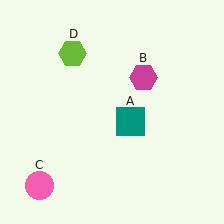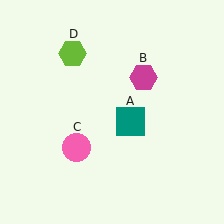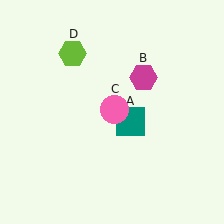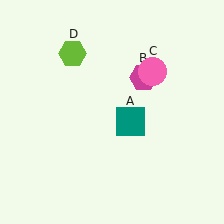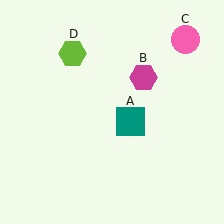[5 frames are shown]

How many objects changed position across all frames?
1 object changed position: pink circle (object C).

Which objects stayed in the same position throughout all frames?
Teal square (object A) and magenta hexagon (object B) and lime hexagon (object D) remained stationary.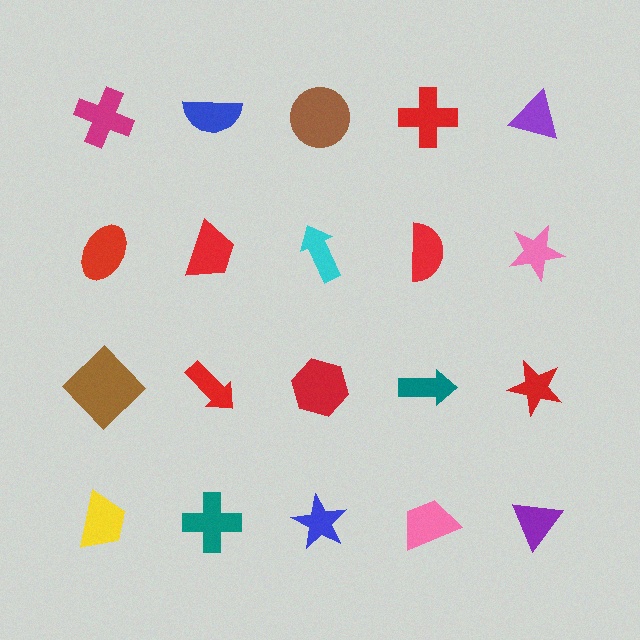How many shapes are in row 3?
5 shapes.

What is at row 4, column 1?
A yellow trapezoid.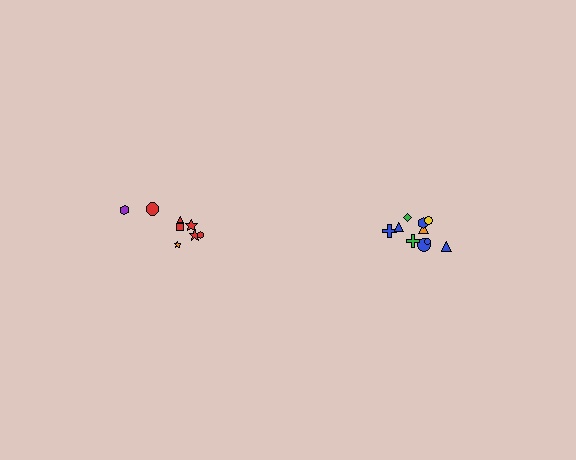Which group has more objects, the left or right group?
The right group.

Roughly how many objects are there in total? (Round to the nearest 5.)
Roughly 20 objects in total.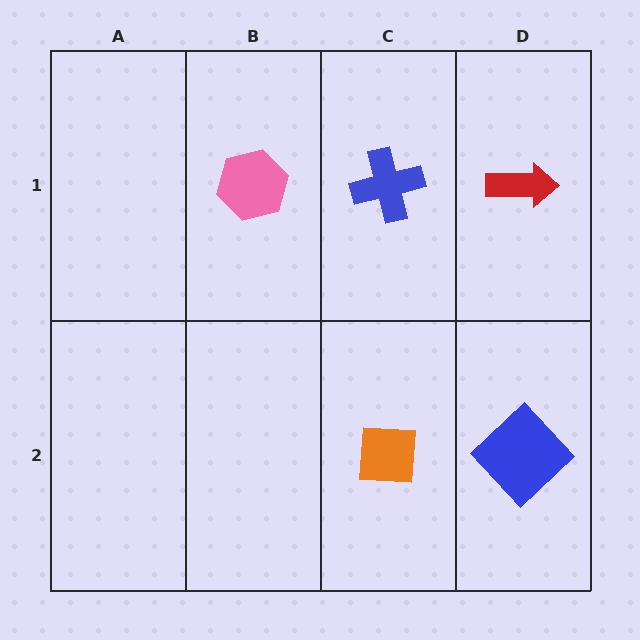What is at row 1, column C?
A blue cross.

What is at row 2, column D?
A blue diamond.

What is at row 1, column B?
A pink hexagon.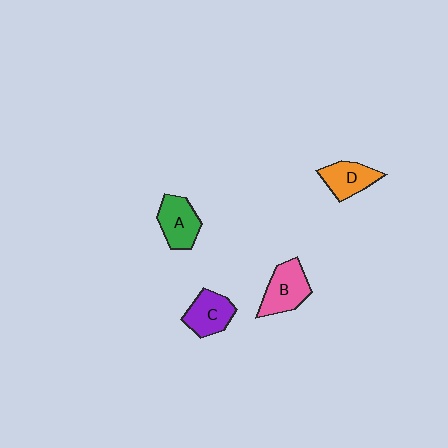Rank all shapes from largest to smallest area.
From largest to smallest: B (pink), A (green), C (purple), D (orange).